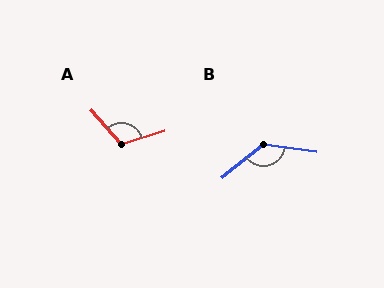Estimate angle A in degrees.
Approximately 114 degrees.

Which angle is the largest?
B, at approximately 133 degrees.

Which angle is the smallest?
A, at approximately 114 degrees.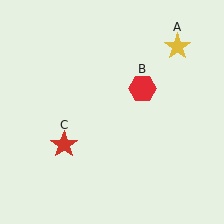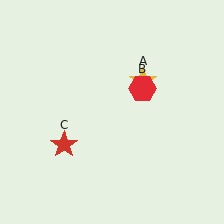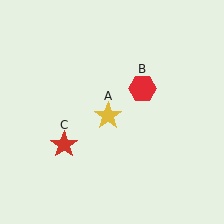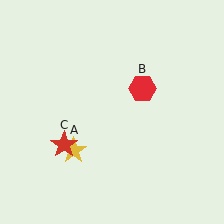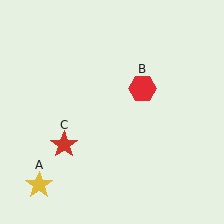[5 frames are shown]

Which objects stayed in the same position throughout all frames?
Red hexagon (object B) and red star (object C) remained stationary.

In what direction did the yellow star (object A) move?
The yellow star (object A) moved down and to the left.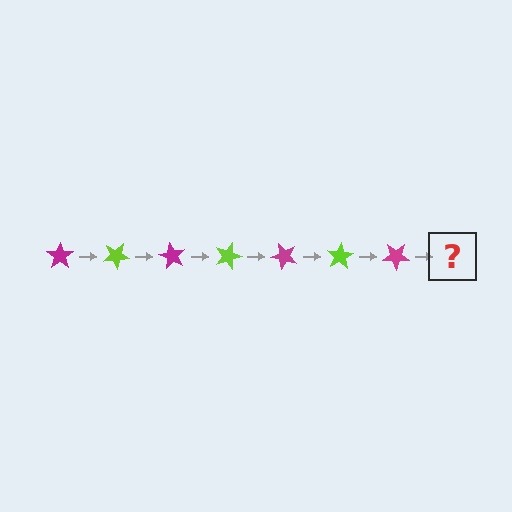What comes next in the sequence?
The next element should be a lime star, rotated 210 degrees from the start.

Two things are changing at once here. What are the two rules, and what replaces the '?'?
The two rules are that it rotates 30 degrees each step and the color cycles through magenta and lime. The '?' should be a lime star, rotated 210 degrees from the start.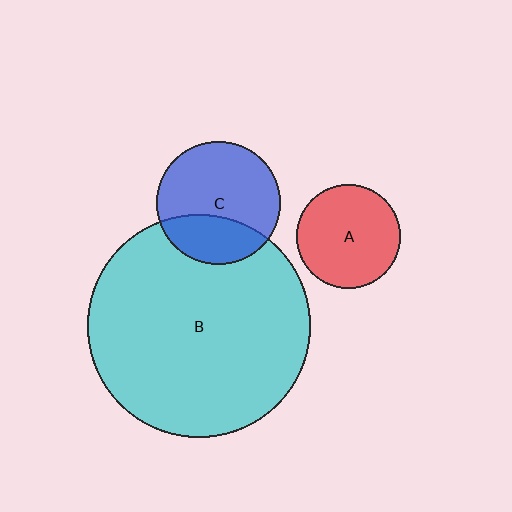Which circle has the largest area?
Circle B (cyan).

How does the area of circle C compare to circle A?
Approximately 1.4 times.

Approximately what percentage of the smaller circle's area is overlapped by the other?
Approximately 30%.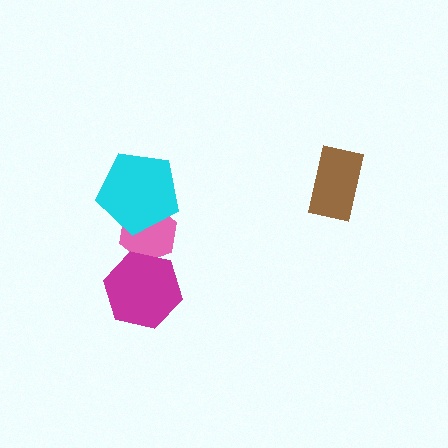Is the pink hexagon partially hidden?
Yes, it is partially covered by another shape.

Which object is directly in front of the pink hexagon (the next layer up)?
The cyan pentagon is directly in front of the pink hexagon.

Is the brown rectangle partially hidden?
No, no other shape covers it.